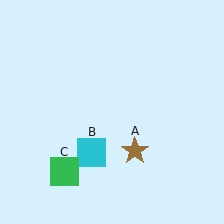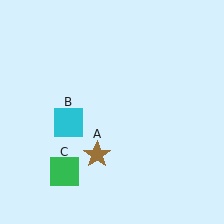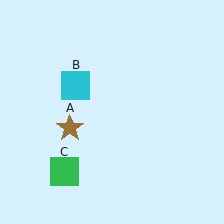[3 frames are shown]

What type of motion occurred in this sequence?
The brown star (object A), cyan square (object B) rotated clockwise around the center of the scene.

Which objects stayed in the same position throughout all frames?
Green square (object C) remained stationary.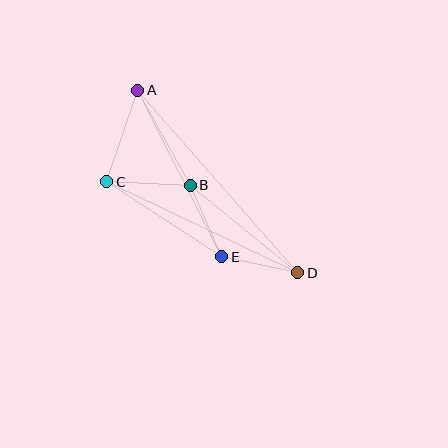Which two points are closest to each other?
Points D and E are closest to each other.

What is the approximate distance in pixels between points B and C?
The distance between B and C is approximately 84 pixels.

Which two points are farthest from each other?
Points A and D are farthest from each other.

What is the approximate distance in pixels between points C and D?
The distance between C and D is approximately 212 pixels.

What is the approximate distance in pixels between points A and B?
The distance between A and B is approximately 109 pixels.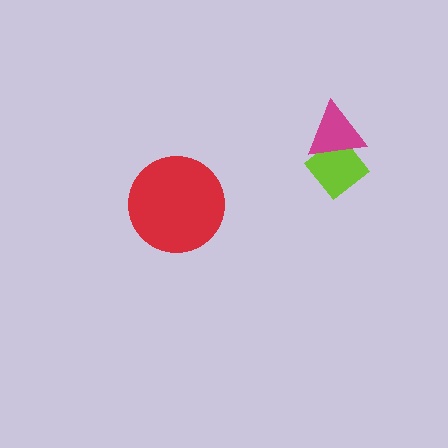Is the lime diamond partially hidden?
Yes, it is partially covered by another shape.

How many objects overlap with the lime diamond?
1 object overlaps with the lime diamond.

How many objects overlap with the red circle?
0 objects overlap with the red circle.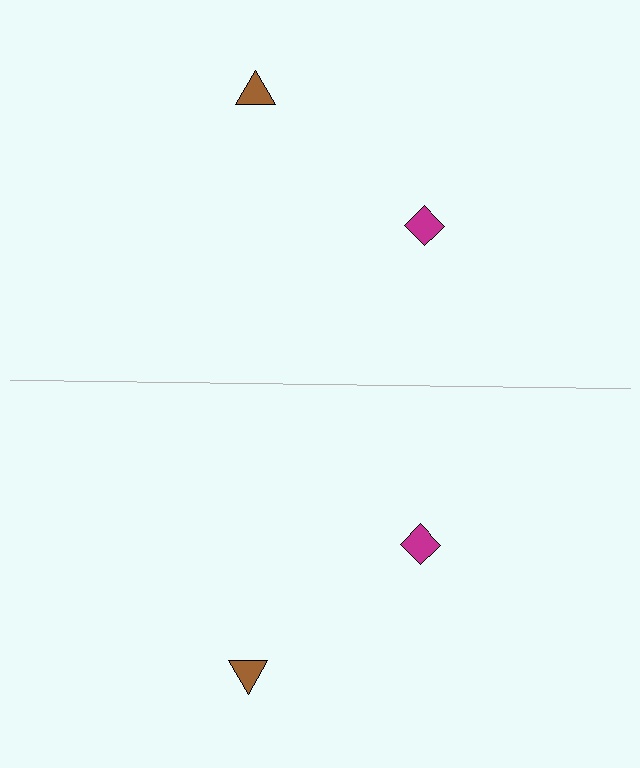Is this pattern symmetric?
Yes, this pattern has bilateral (reflection) symmetry.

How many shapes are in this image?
There are 4 shapes in this image.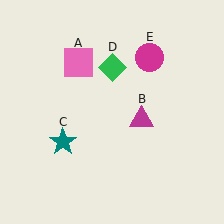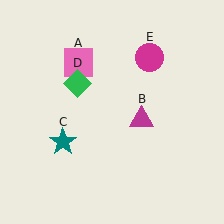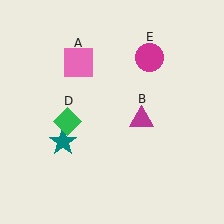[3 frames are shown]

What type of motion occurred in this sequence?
The green diamond (object D) rotated counterclockwise around the center of the scene.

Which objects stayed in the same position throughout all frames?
Pink square (object A) and magenta triangle (object B) and teal star (object C) and magenta circle (object E) remained stationary.